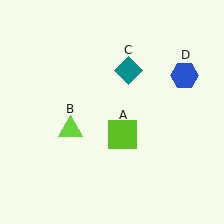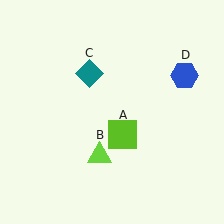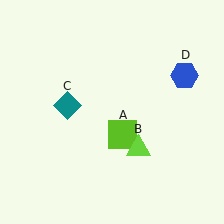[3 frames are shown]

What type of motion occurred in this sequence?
The lime triangle (object B), teal diamond (object C) rotated counterclockwise around the center of the scene.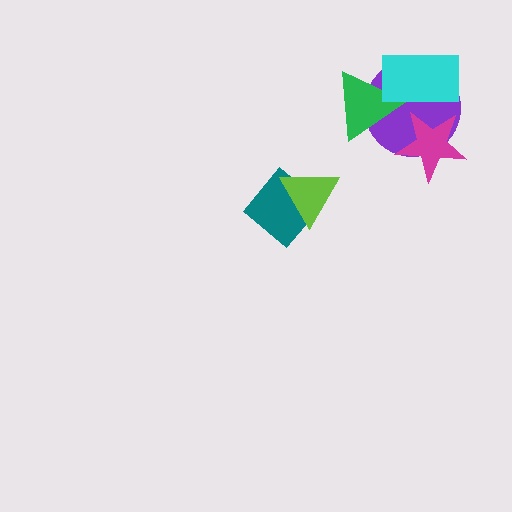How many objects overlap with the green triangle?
2 objects overlap with the green triangle.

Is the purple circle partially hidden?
Yes, it is partially covered by another shape.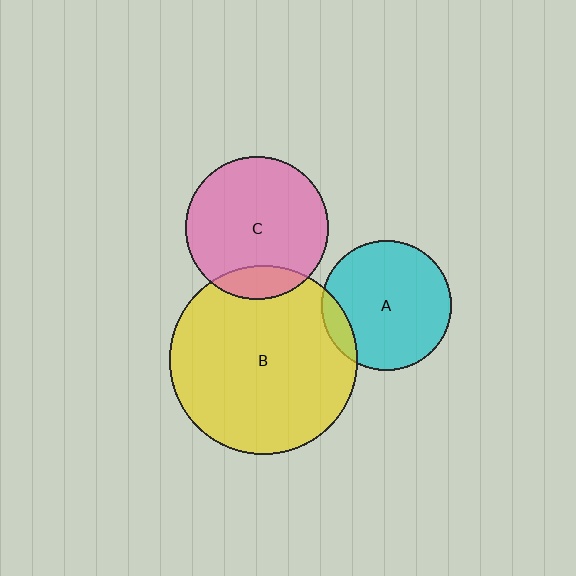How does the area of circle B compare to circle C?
Approximately 1.7 times.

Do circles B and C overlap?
Yes.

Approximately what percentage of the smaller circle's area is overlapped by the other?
Approximately 15%.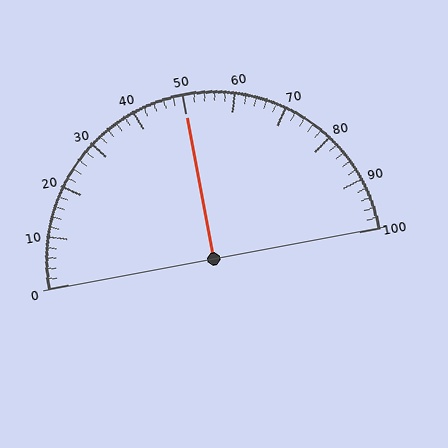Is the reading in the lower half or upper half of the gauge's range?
The reading is in the upper half of the range (0 to 100).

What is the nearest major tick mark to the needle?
The nearest major tick mark is 50.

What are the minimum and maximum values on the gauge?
The gauge ranges from 0 to 100.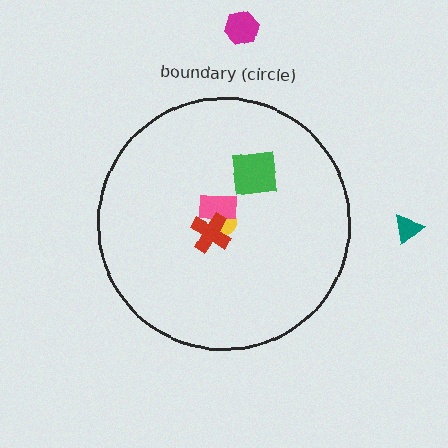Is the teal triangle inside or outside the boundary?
Outside.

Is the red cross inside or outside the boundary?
Inside.